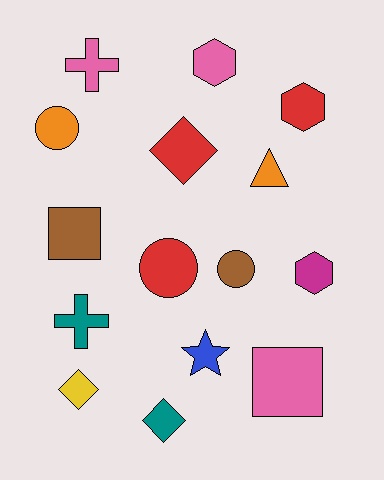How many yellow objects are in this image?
There is 1 yellow object.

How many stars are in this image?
There is 1 star.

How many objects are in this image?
There are 15 objects.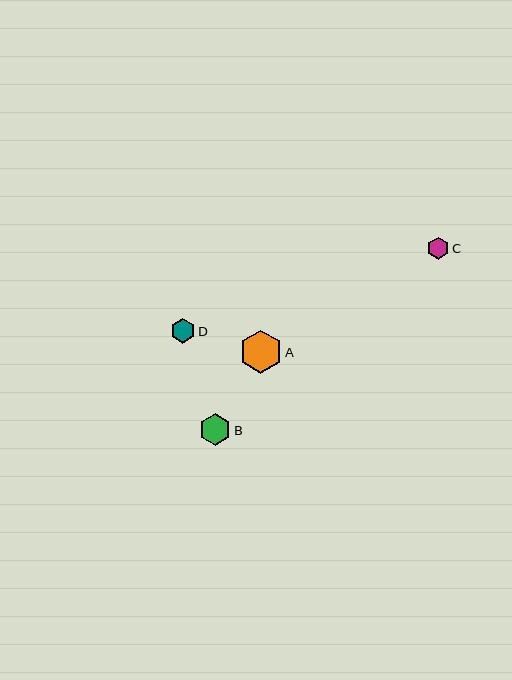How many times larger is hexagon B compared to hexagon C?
Hexagon B is approximately 1.4 times the size of hexagon C.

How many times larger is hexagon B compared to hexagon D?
Hexagon B is approximately 1.3 times the size of hexagon D.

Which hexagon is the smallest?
Hexagon C is the smallest with a size of approximately 22 pixels.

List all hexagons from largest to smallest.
From largest to smallest: A, B, D, C.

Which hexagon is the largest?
Hexagon A is the largest with a size of approximately 43 pixels.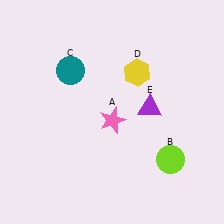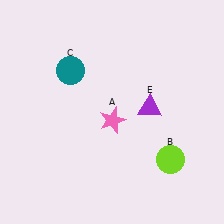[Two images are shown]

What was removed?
The yellow hexagon (D) was removed in Image 2.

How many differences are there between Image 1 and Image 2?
There is 1 difference between the two images.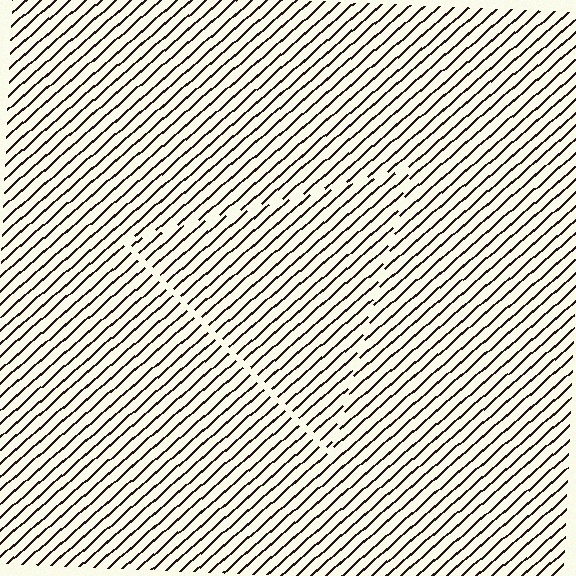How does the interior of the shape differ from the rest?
The interior of the shape contains the same grating, shifted by half a period — the contour is defined by the phase discontinuity where line-ends from the inner and outer gratings abut.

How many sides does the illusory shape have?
3 sides — the line-ends trace a triangle.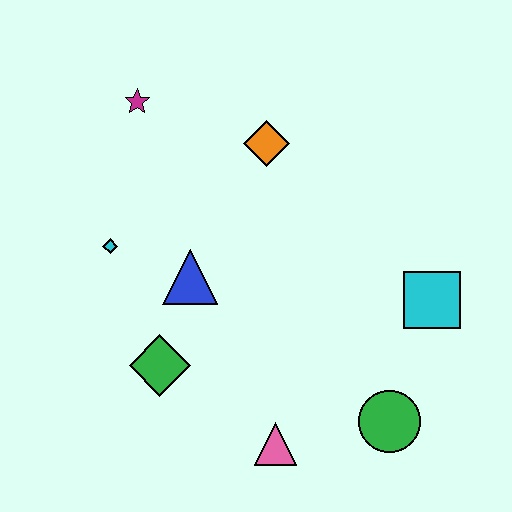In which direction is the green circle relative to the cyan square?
The green circle is below the cyan square.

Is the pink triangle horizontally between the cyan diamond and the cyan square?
Yes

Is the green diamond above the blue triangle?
No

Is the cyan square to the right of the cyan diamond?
Yes